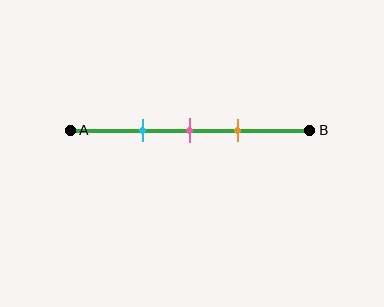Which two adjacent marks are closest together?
The pink and orange marks are the closest adjacent pair.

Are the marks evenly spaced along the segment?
Yes, the marks are approximately evenly spaced.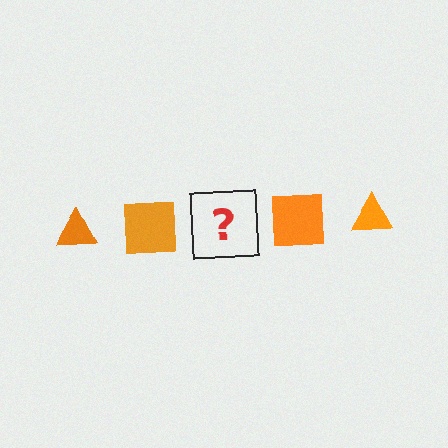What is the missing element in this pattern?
The missing element is an orange triangle.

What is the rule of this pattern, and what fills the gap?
The rule is that the pattern cycles through triangle, square shapes in orange. The gap should be filled with an orange triangle.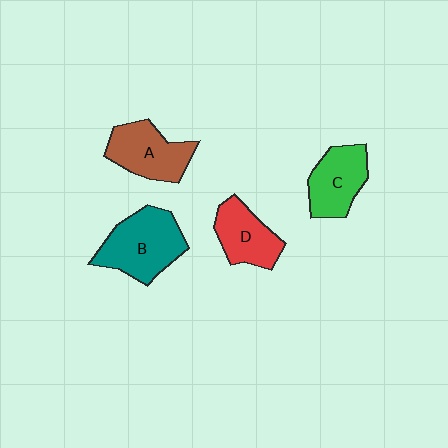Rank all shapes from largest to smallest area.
From largest to smallest: B (teal), A (brown), C (green), D (red).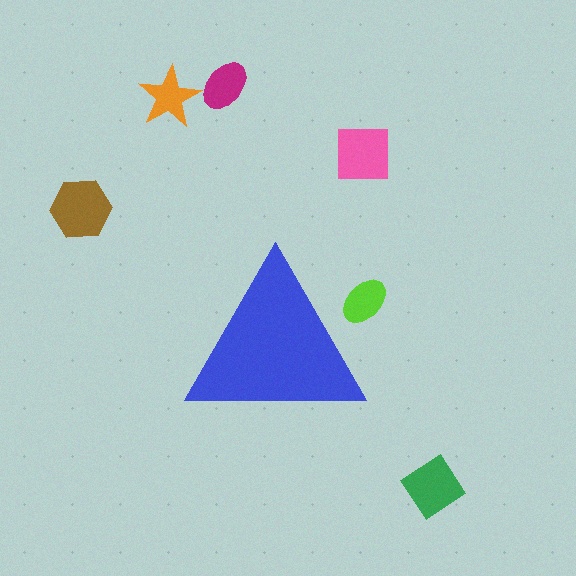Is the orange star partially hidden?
No, the orange star is fully visible.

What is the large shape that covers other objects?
A blue triangle.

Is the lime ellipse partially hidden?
Yes, the lime ellipse is partially hidden behind the blue triangle.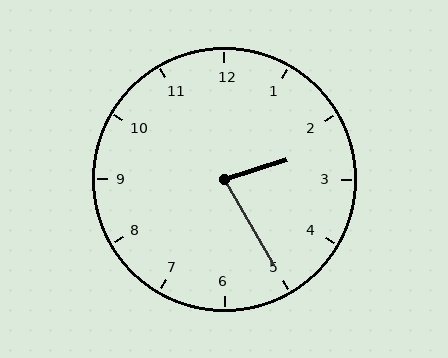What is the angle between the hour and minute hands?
Approximately 78 degrees.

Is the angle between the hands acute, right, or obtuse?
It is acute.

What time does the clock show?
2:25.